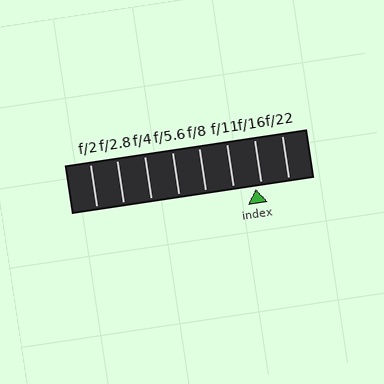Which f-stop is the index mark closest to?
The index mark is closest to f/16.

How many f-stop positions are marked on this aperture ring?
There are 8 f-stop positions marked.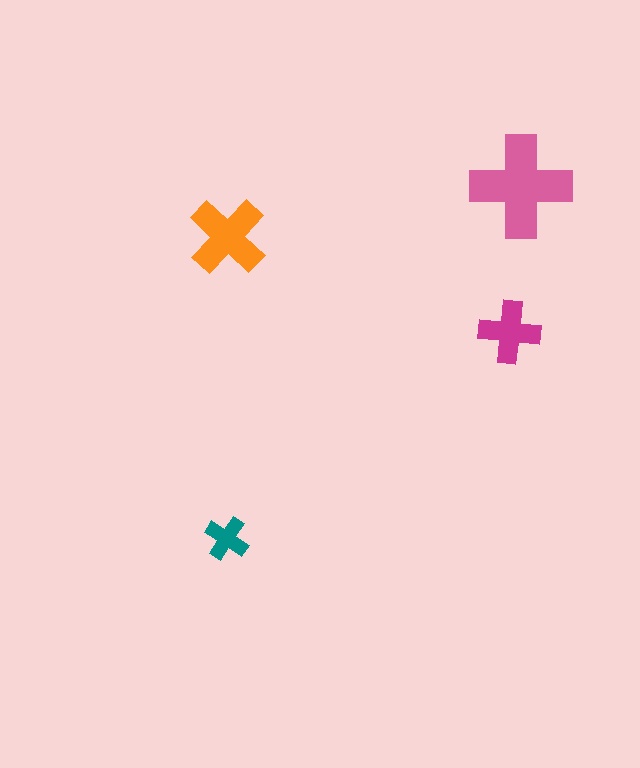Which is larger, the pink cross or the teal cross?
The pink one.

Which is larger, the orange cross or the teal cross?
The orange one.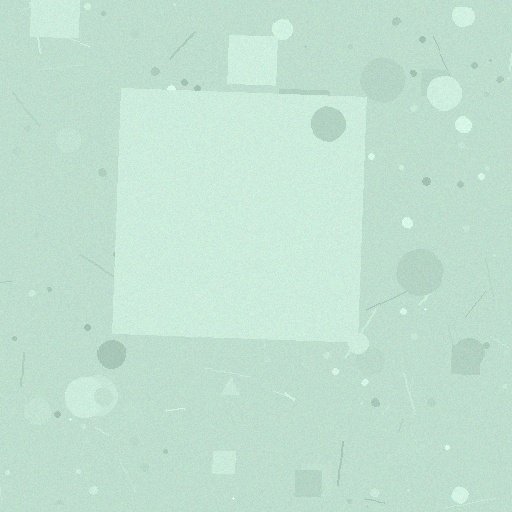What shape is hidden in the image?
A square is hidden in the image.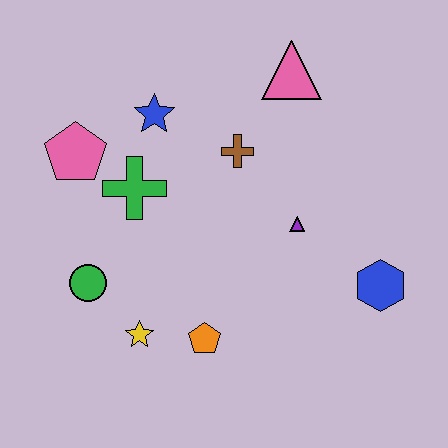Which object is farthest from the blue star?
The blue hexagon is farthest from the blue star.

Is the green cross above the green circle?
Yes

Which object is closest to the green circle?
The yellow star is closest to the green circle.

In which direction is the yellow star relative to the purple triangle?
The yellow star is to the left of the purple triangle.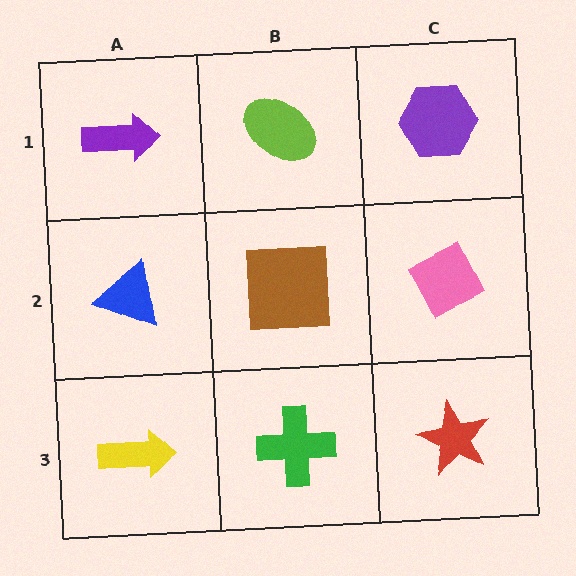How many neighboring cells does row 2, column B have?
4.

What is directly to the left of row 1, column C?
A lime ellipse.